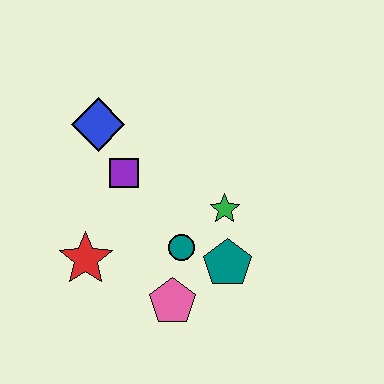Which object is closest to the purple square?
The blue diamond is closest to the purple square.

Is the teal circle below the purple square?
Yes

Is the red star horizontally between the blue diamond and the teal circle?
No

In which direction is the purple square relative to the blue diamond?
The purple square is below the blue diamond.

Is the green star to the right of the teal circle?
Yes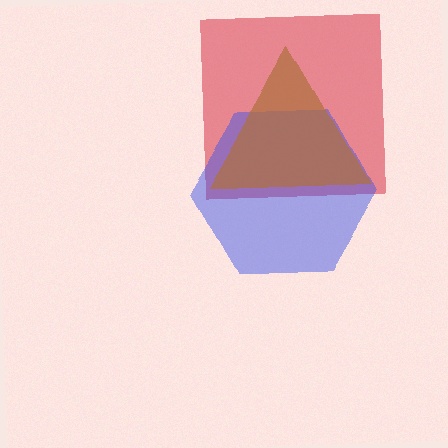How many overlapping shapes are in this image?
There are 3 overlapping shapes in the image.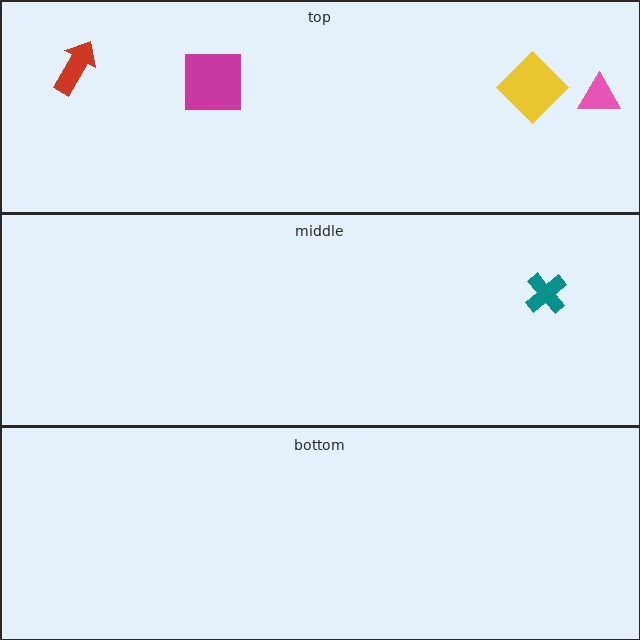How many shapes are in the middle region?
1.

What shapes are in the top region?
The pink triangle, the magenta square, the yellow diamond, the red arrow.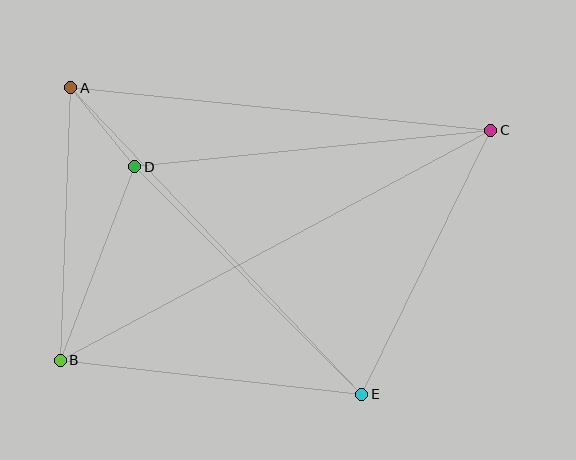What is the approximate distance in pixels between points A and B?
The distance between A and B is approximately 273 pixels.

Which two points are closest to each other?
Points A and D are closest to each other.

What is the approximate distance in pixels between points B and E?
The distance between B and E is approximately 304 pixels.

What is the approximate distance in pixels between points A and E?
The distance between A and E is approximately 423 pixels.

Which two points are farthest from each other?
Points B and C are farthest from each other.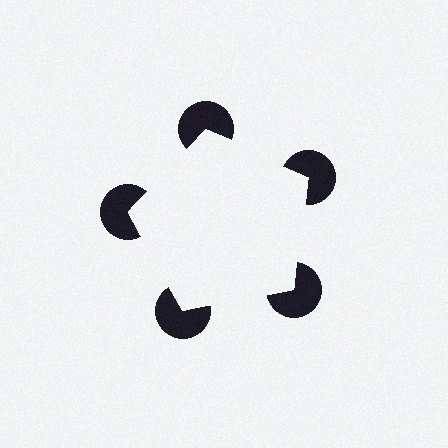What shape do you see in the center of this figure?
An illusory pentagon — its edges are inferred from the aligned wedge cuts in the pac-man discs, not physically drawn.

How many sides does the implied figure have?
5 sides.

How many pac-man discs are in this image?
There are 5 — one at each vertex of the illusory pentagon.